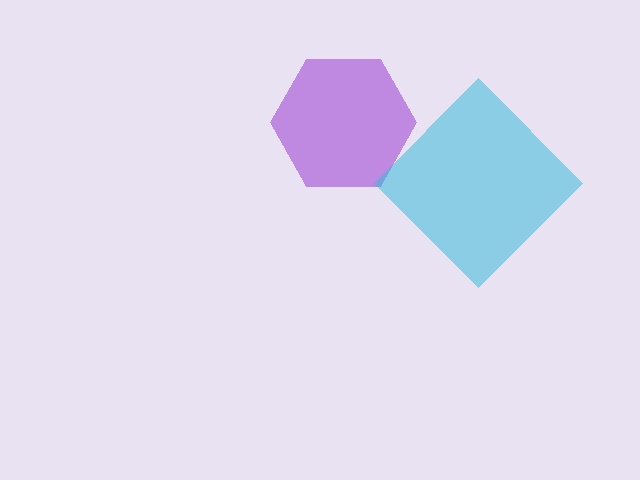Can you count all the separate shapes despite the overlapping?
Yes, there are 2 separate shapes.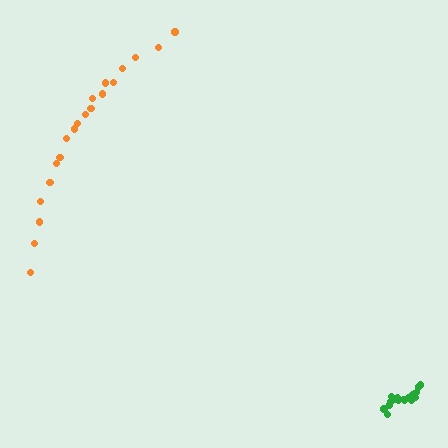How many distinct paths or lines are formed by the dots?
There are 2 distinct paths.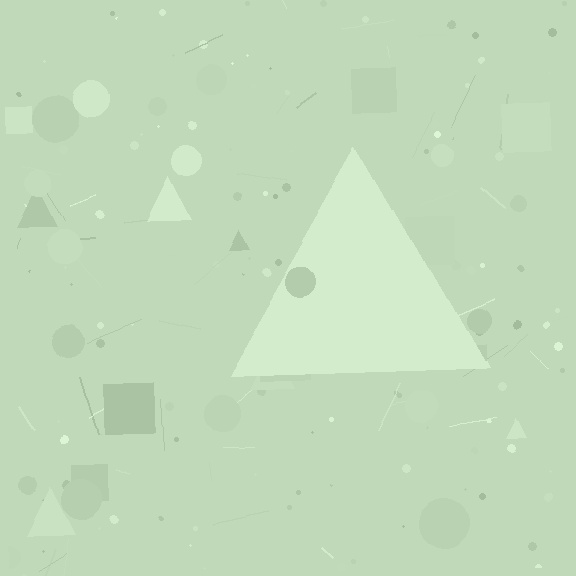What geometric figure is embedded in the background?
A triangle is embedded in the background.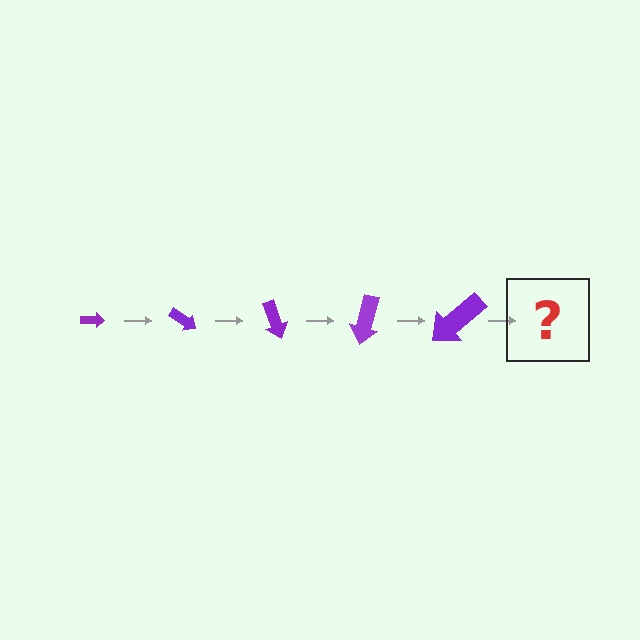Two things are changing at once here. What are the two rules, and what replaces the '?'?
The two rules are that the arrow grows larger each step and it rotates 35 degrees each step. The '?' should be an arrow, larger than the previous one and rotated 175 degrees from the start.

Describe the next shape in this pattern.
It should be an arrow, larger than the previous one and rotated 175 degrees from the start.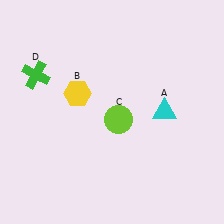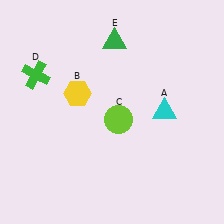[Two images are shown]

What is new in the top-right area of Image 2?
A green triangle (E) was added in the top-right area of Image 2.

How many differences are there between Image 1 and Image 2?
There is 1 difference between the two images.